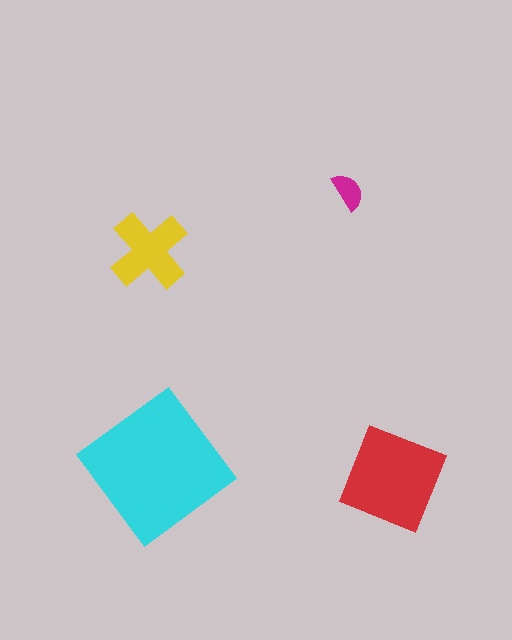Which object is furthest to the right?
The red diamond is rightmost.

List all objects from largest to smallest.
The cyan diamond, the red diamond, the yellow cross, the magenta semicircle.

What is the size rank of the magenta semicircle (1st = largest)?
4th.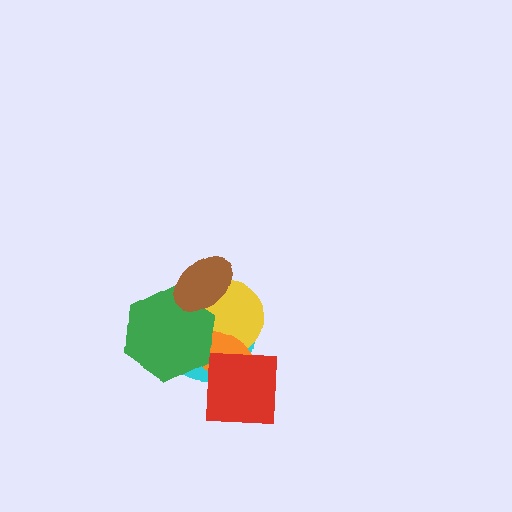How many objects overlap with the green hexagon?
4 objects overlap with the green hexagon.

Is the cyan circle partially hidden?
Yes, it is partially covered by another shape.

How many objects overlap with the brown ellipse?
3 objects overlap with the brown ellipse.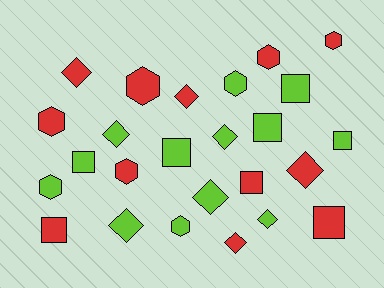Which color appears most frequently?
Lime, with 13 objects.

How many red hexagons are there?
There are 5 red hexagons.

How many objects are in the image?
There are 25 objects.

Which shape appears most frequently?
Diamond, with 9 objects.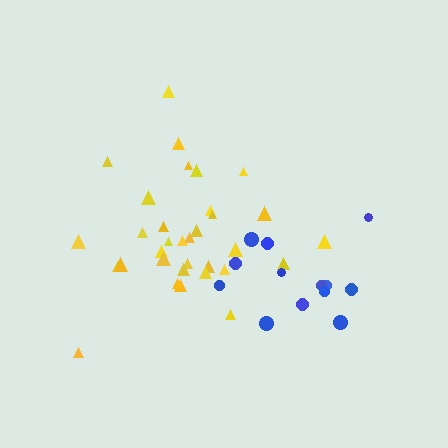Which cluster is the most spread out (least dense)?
Blue.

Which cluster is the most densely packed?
Yellow.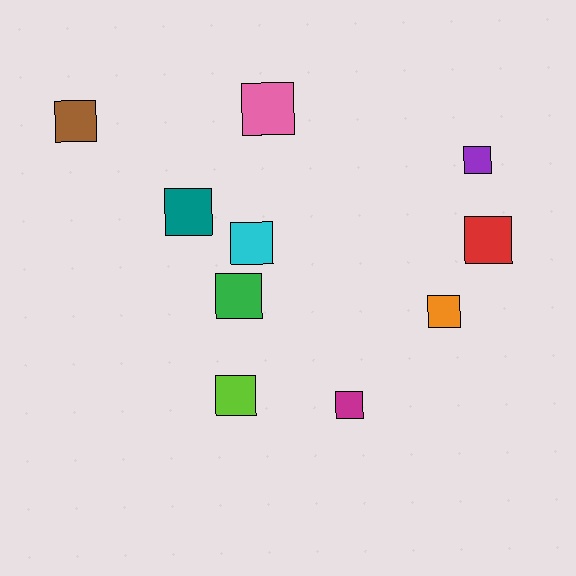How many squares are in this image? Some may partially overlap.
There are 10 squares.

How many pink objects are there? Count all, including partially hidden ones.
There is 1 pink object.